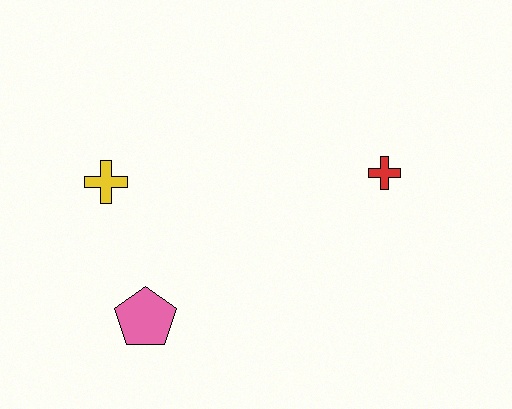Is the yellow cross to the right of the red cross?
No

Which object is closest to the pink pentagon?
The yellow cross is closest to the pink pentagon.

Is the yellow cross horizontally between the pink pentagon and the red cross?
No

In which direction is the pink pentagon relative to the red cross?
The pink pentagon is to the left of the red cross.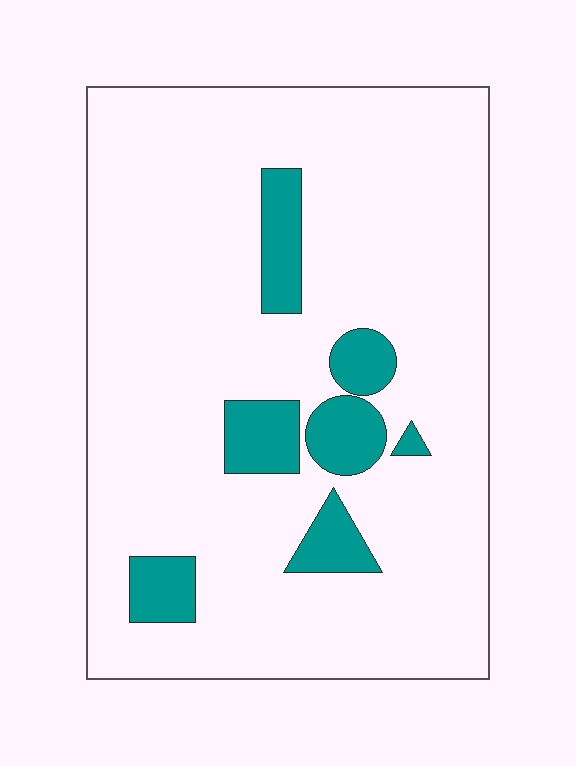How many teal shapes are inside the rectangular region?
7.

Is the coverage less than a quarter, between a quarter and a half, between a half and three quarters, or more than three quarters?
Less than a quarter.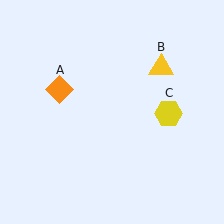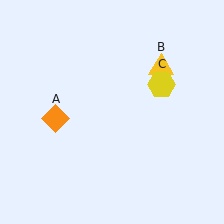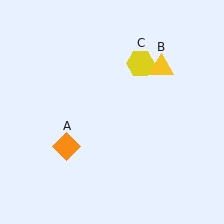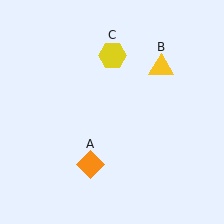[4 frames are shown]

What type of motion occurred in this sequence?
The orange diamond (object A), yellow hexagon (object C) rotated counterclockwise around the center of the scene.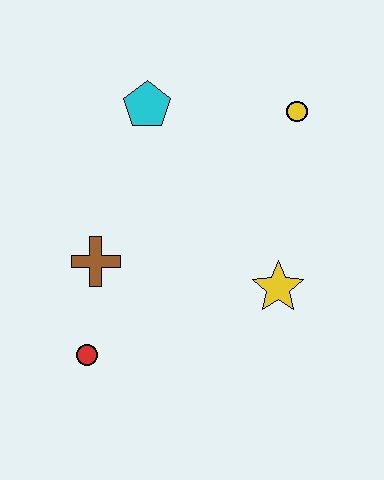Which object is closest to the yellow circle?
The cyan pentagon is closest to the yellow circle.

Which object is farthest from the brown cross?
The yellow circle is farthest from the brown cross.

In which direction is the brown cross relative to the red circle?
The brown cross is above the red circle.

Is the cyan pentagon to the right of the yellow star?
No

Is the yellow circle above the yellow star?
Yes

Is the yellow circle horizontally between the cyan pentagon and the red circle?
No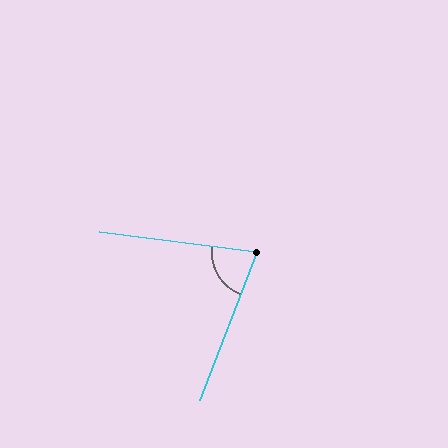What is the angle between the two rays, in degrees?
Approximately 76 degrees.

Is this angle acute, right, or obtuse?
It is acute.